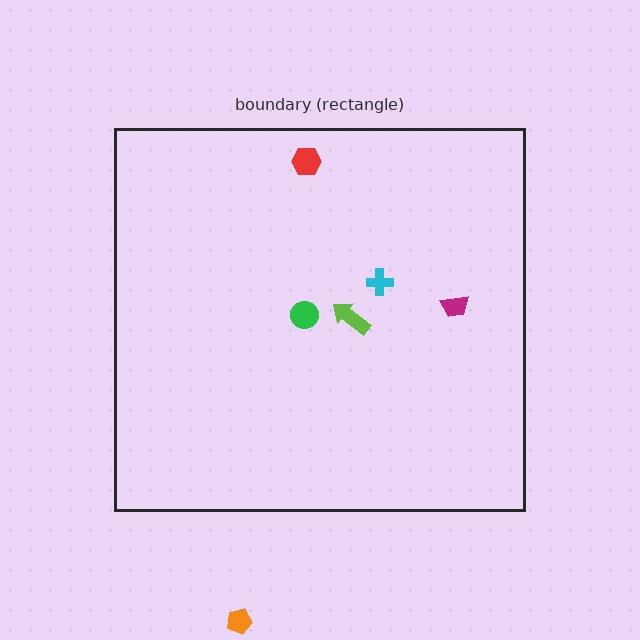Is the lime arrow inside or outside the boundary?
Inside.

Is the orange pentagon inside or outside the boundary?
Outside.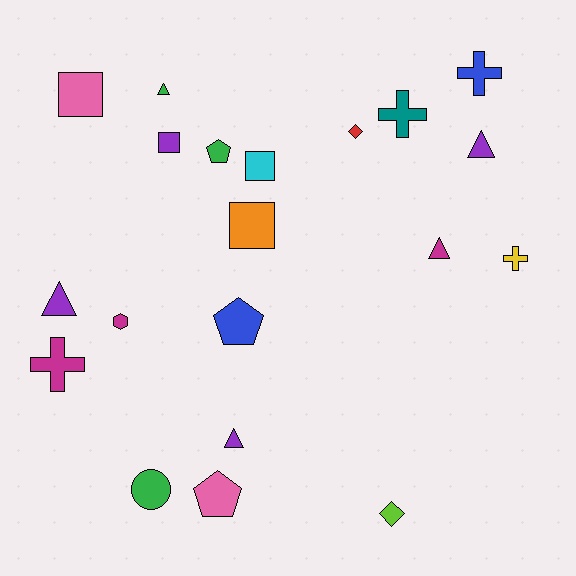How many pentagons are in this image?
There are 3 pentagons.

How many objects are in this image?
There are 20 objects.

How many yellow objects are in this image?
There is 1 yellow object.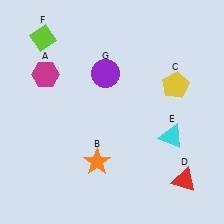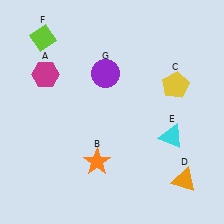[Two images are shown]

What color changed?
The triangle (D) changed from red in Image 1 to orange in Image 2.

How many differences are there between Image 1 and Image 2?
There is 1 difference between the two images.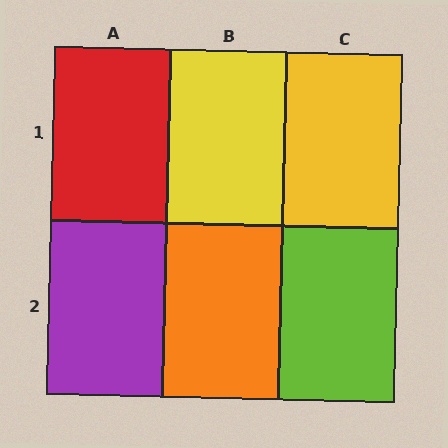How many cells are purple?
1 cell is purple.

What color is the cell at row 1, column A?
Red.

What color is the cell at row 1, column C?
Yellow.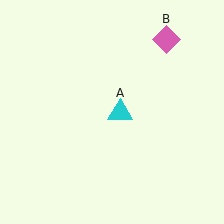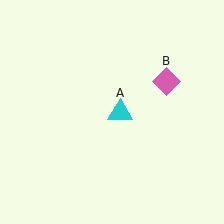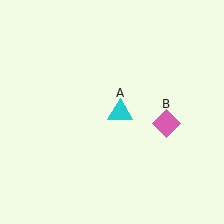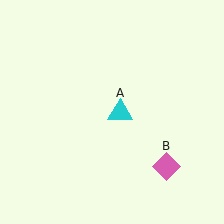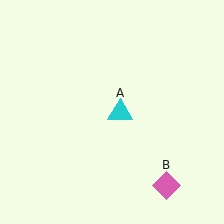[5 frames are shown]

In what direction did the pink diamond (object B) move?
The pink diamond (object B) moved down.